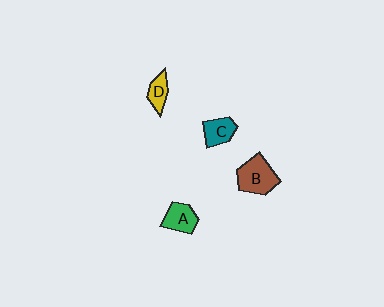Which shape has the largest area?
Shape B (brown).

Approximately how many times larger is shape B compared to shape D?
Approximately 2.0 times.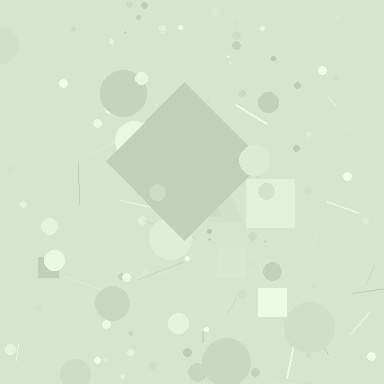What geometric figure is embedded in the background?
A diamond is embedded in the background.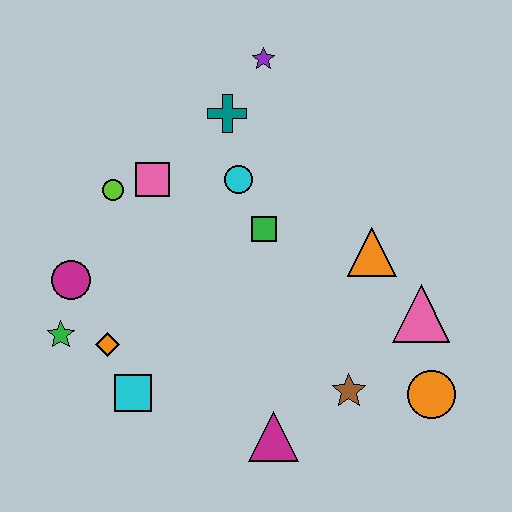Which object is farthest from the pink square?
The orange circle is farthest from the pink square.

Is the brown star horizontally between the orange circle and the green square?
Yes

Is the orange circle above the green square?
No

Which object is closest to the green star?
The orange diamond is closest to the green star.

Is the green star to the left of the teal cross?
Yes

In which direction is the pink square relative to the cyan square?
The pink square is above the cyan square.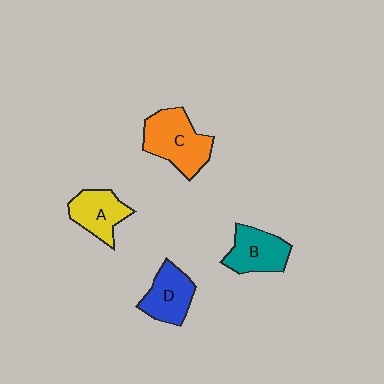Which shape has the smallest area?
Shape A (yellow).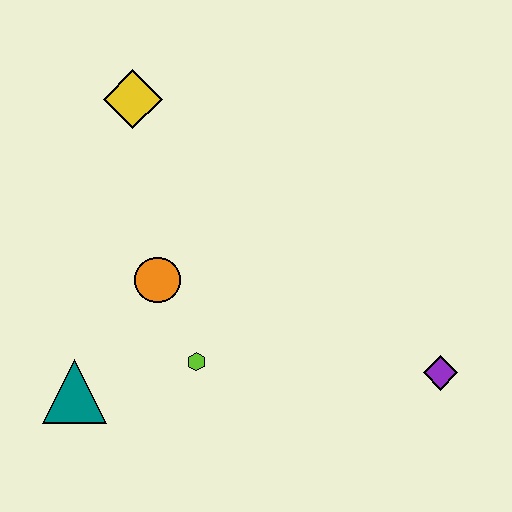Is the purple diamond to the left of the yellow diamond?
No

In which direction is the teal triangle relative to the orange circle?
The teal triangle is below the orange circle.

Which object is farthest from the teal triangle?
The purple diamond is farthest from the teal triangle.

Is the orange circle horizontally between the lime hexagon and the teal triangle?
Yes